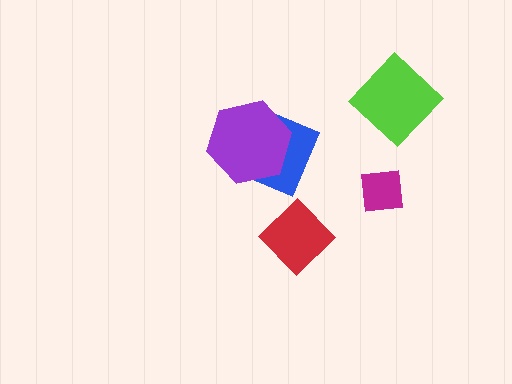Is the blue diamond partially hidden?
Yes, it is partially covered by another shape.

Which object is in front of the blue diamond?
The purple hexagon is in front of the blue diamond.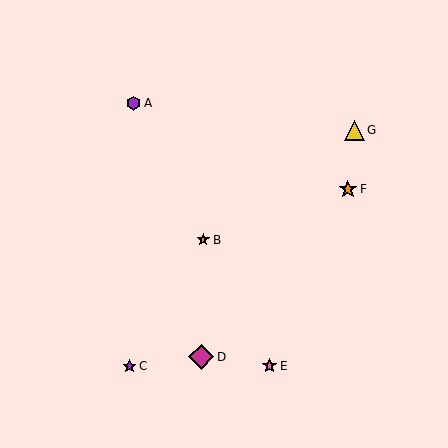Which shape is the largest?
The magenta diamond (labeled D) is the largest.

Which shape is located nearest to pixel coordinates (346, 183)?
The orange star (labeled F) at (348, 189) is nearest to that location.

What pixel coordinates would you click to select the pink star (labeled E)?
Click at (270, 366) to select the pink star E.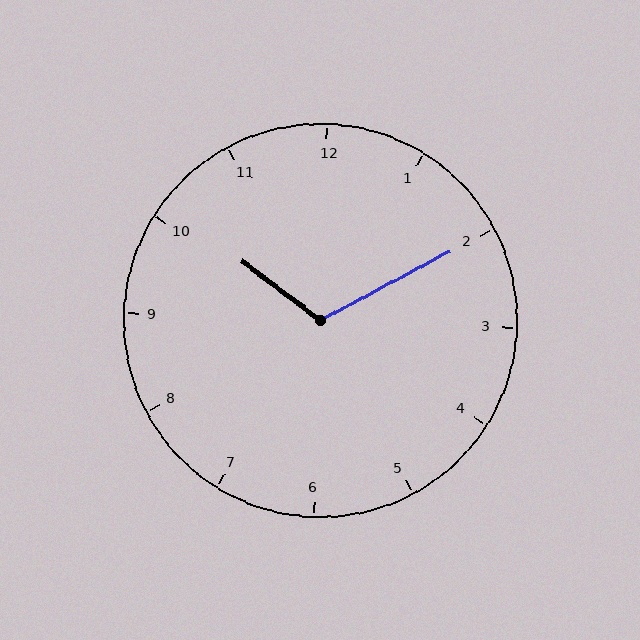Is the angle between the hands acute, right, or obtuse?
It is obtuse.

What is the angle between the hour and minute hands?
Approximately 115 degrees.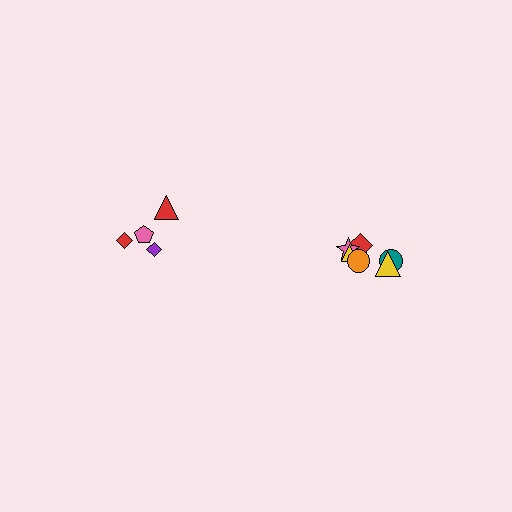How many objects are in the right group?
There are 6 objects.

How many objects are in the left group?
There are 4 objects.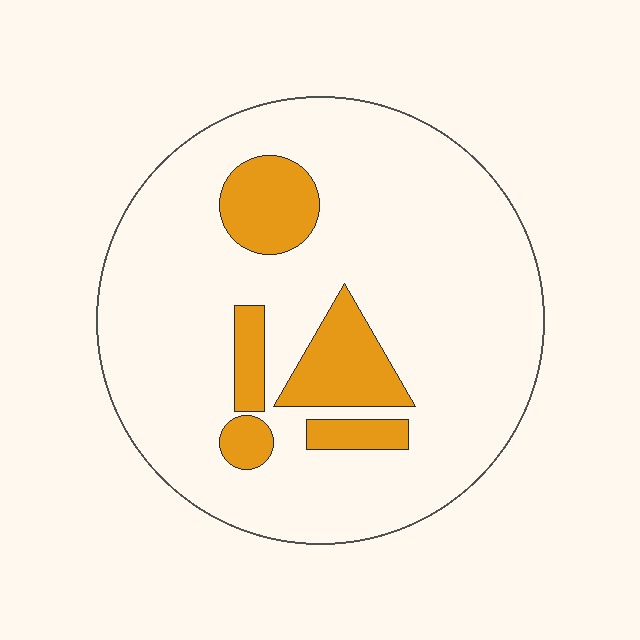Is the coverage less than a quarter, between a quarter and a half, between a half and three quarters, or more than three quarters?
Less than a quarter.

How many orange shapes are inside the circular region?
5.